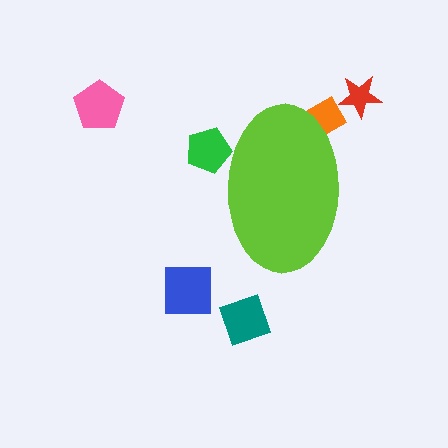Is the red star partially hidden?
No, the red star is fully visible.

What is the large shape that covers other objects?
A lime ellipse.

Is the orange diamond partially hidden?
Yes, the orange diamond is partially hidden behind the lime ellipse.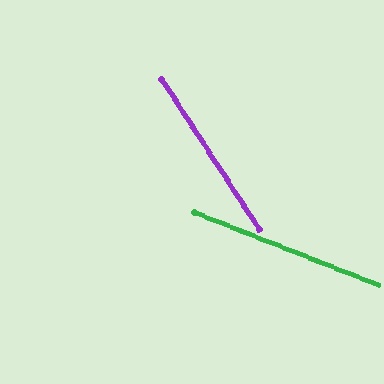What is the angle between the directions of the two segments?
Approximately 35 degrees.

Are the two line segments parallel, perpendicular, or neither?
Neither parallel nor perpendicular — they differ by about 35°.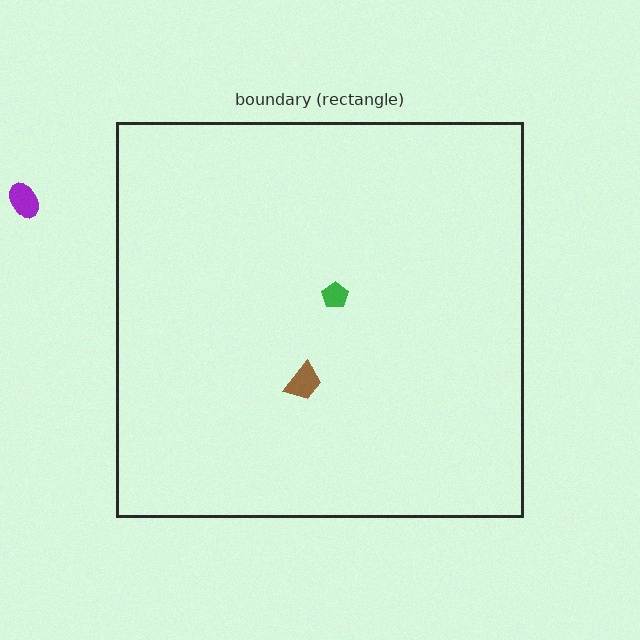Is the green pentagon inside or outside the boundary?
Inside.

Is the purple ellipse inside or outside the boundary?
Outside.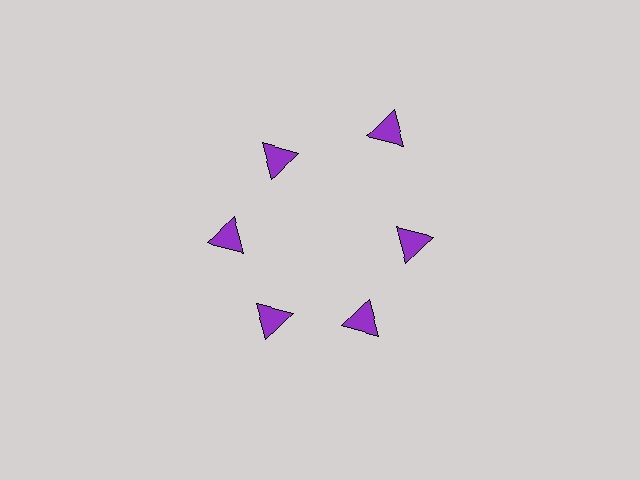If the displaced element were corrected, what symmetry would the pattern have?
It would have 6-fold rotational symmetry — the pattern would map onto itself every 60 degrees.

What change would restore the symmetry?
The symmetry would be restored by moving it inward, back onto the ring so that all 6 triangles sit at equal angles and equal distance from the center.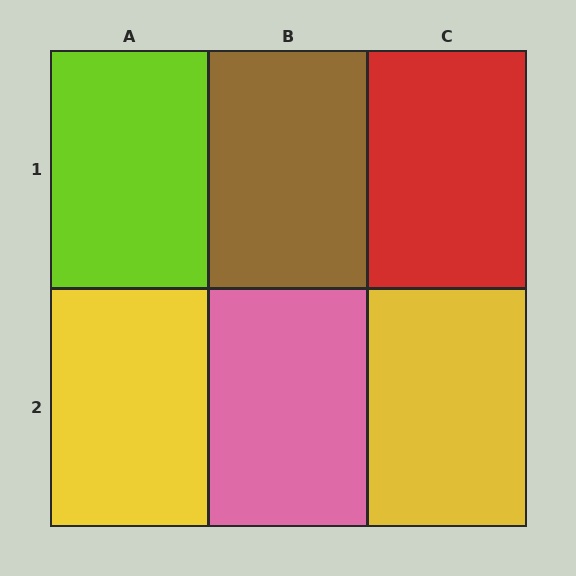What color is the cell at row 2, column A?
Yellow.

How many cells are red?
1 cell is red.